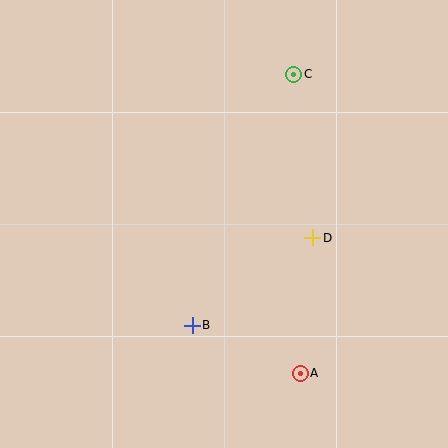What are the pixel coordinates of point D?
Point D is at (312, 238).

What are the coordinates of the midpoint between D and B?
The midpoint between D and B is at (252, 282).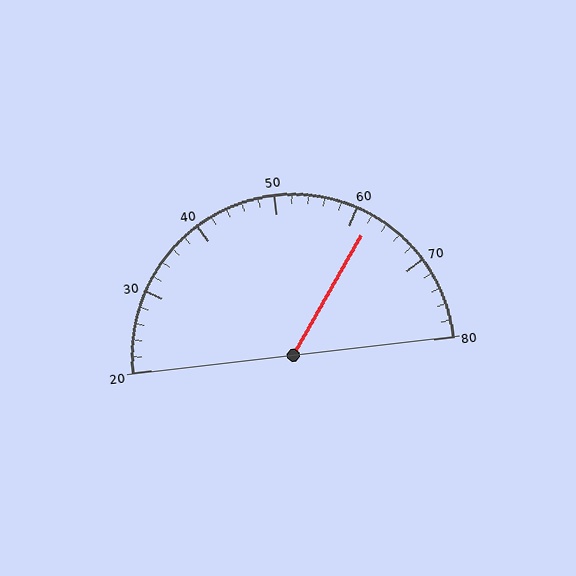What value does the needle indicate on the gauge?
The needle indicates approximately 62.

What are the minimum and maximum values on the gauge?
The gauge ranges from 20 to 80.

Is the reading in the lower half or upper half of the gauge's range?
The reading is in the upper half of the range (20 to 80).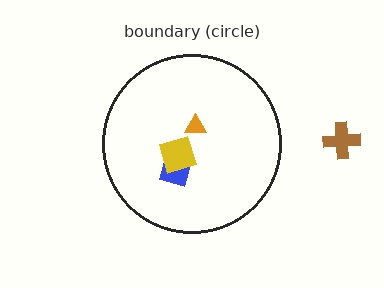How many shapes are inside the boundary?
3 inside, 1 outside.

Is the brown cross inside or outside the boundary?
Outside.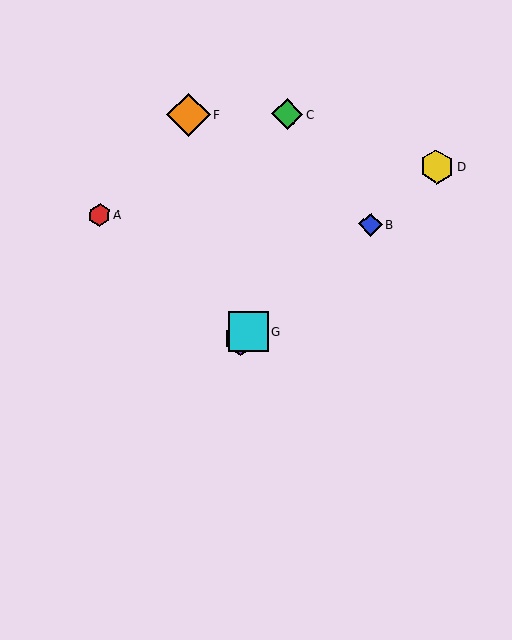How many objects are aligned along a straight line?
4 objects (B, D, E, G) are aligned along a straight line.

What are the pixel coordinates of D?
Object D is at (437, 167).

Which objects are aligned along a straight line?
Objects B, D, E, G are aligned along a straight line.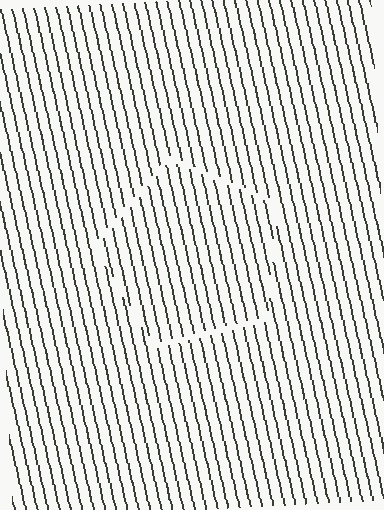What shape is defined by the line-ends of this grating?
An illusory pentagon. The interior of the shape contains the same grating, shifted by half a period — the contour is defined by the phase discontinuity where line-ends from the inner and outer gratings abut.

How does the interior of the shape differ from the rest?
The interior of the shape contains the same grating, shifted by half a period — the contour is defined by the phase discontinuity where line-ends from the inner and outer gratings abut.